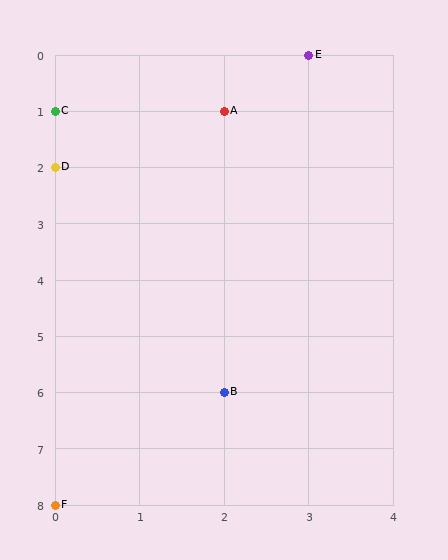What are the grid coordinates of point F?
Point F is at grid coordinates (0, 8).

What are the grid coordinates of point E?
Point E is at grid coordinates (3, 0).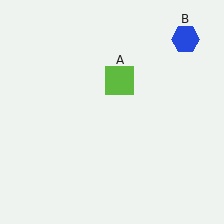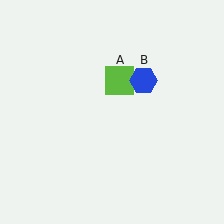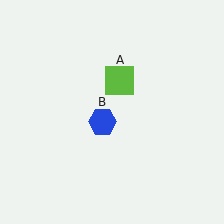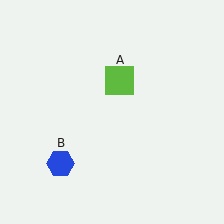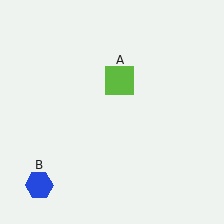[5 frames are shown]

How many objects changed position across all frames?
1 object changed position: blue hexagon (object B).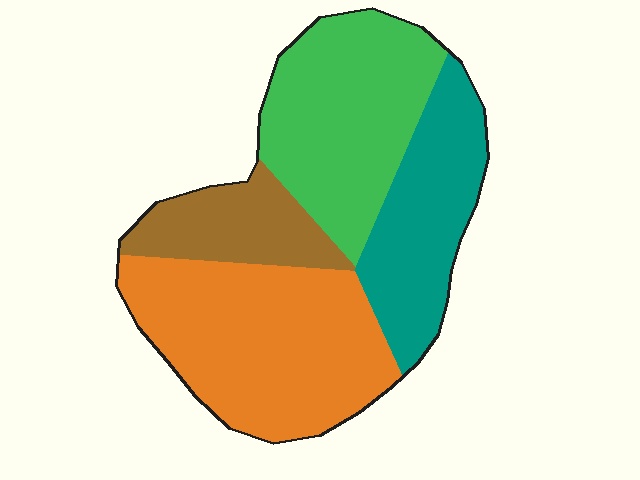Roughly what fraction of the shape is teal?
Teal takes up about one fifth (1/5) of the shape.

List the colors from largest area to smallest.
From largest to smallest: orange, green, teal, brown.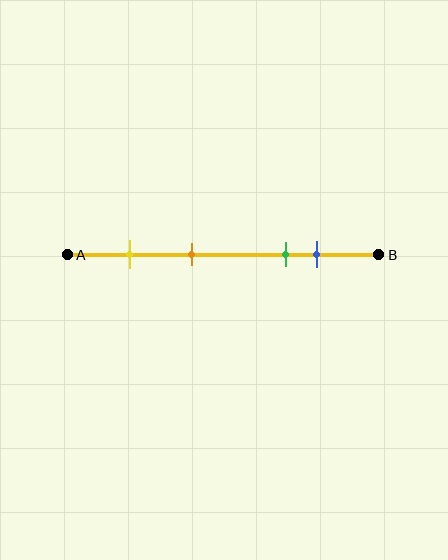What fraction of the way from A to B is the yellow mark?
The yellow mark is approximately 20% (0.2) of the way from A to B.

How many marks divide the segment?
There are 4 marks dividing the segment.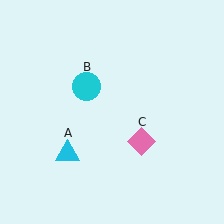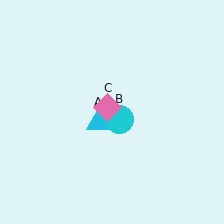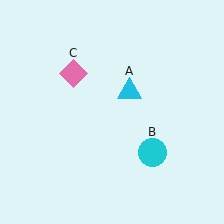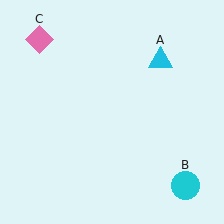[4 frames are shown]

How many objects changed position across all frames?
3 objects changed position: cyan triangle (object A), cyan circle (object B), pink diamond (object C).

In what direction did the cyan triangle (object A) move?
The cyan triangle (object A) moved up and to the right.